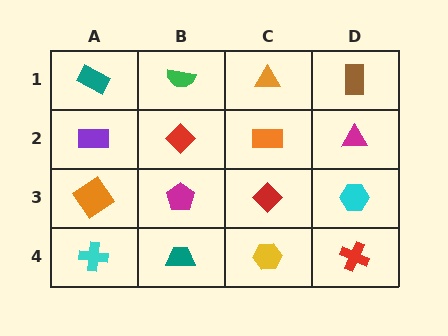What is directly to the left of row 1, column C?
A green semicircle.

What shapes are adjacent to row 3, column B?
A red diamond (row 2, column B), a teal trapezoid (row 4, column B), an orange diamond (row 3, column A), a red diamond (row 3, column C).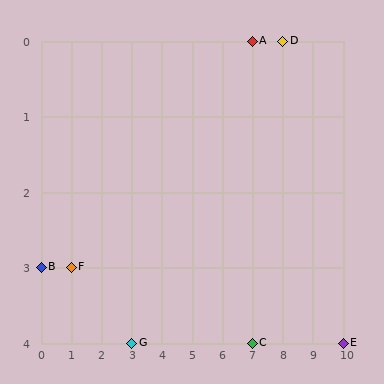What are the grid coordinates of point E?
Point E is at grid coordinates (10, 4).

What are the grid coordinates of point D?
Point D is at grid coordinates (8, 0).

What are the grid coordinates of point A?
Point A is at grid coordinates (7, 0).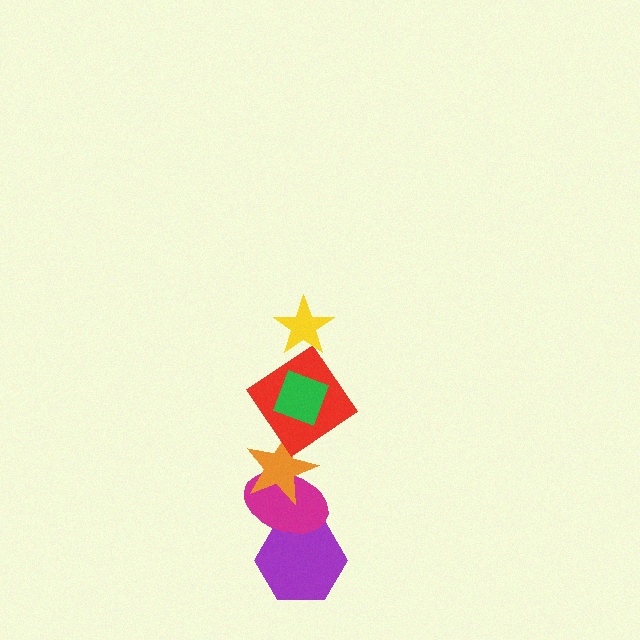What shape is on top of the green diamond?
The yellow star is on top of the green diamond.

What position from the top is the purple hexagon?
The purple hexagon is 6th from the top.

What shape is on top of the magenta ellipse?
The orange star is on top of the magenta ellipse.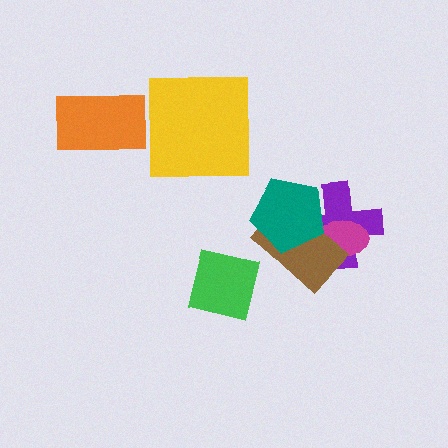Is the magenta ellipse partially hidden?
Yes, it is partially covered by another shape.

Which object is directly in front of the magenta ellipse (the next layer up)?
The brown rectangle is directly in front of the magenta ellipse.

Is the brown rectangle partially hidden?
Yes, it is partially covered by another shape.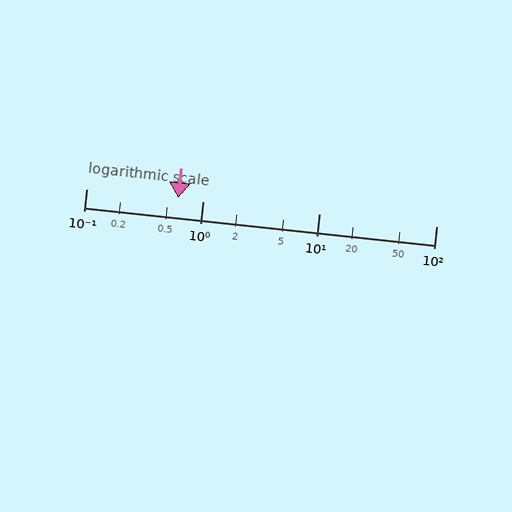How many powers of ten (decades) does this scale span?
The scale spans 3 decades, from 0.1 to 100.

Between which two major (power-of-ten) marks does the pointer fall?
The pointer is between 0.1 and 1.